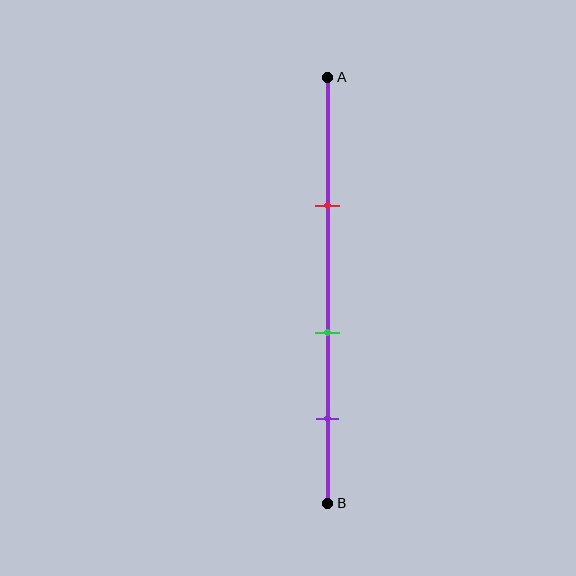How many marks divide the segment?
There are 3 marks dividing the segment.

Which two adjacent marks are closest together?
The green and purple marks are the closest adjacent pair.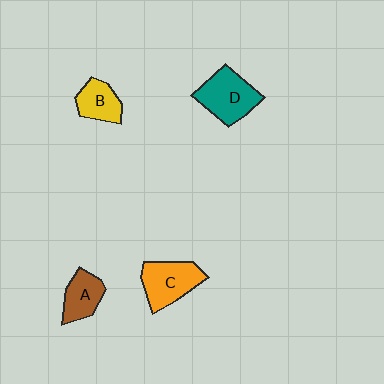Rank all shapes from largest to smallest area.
From largest to smallest: D (teal), C (orange), A (brown), B (yellow).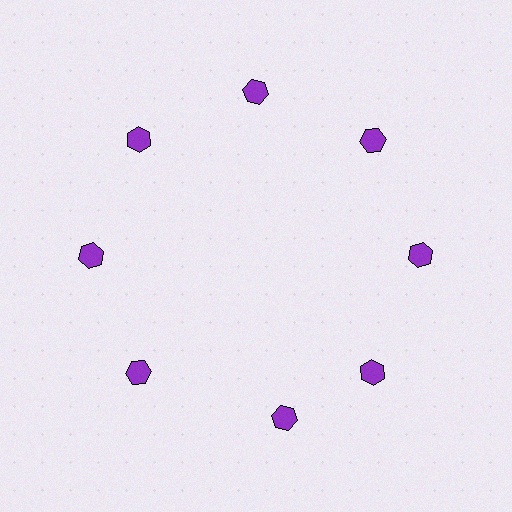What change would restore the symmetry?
The symmetry would be restored by rotating it back into even spacing with its neighbors so that all 8 hexagons sit at equal angles and equal distance from the center.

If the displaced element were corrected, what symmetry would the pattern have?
It would have 8-fold rotational symmetry — the pattern would map onto itself every 45 degrees.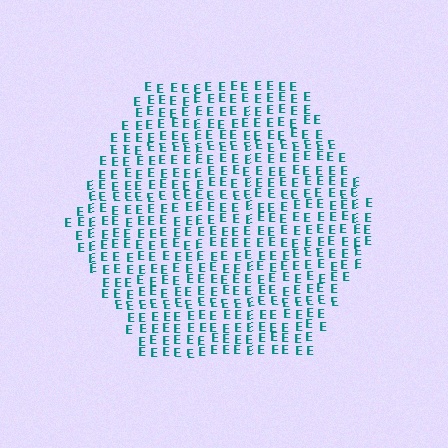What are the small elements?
The small elements are letter E's.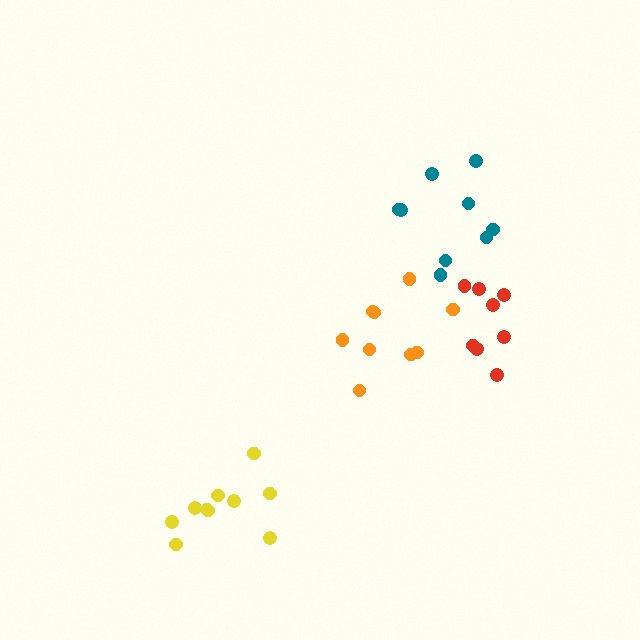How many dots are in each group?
Group 1: 8 dots, Group 2: 9 dots, Group 3: 9 dots, Group 4: 10 dots (36 total).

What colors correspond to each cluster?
The clusters are colored: red, teal, orange, yellow.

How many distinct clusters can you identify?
There are 4 distinct clusters.